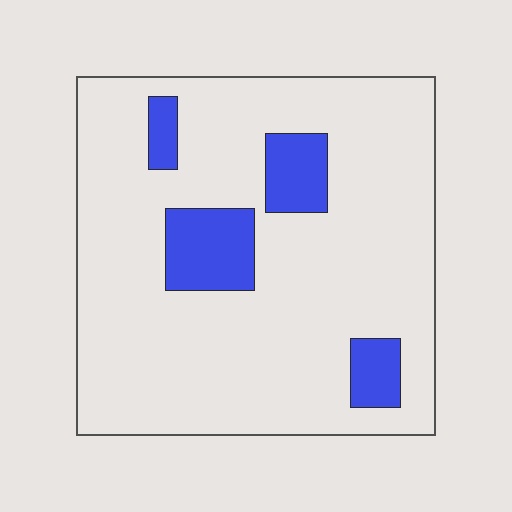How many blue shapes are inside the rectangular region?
4.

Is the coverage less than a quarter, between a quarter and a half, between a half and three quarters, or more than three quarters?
Less than a quarter.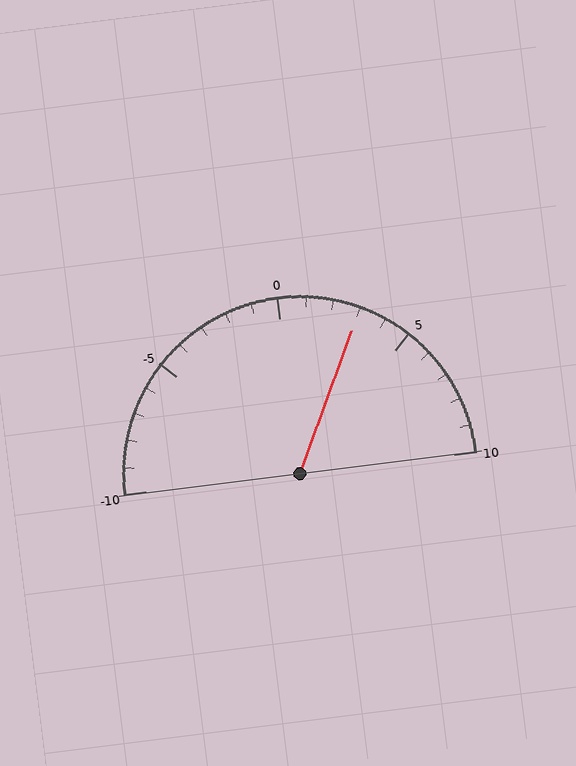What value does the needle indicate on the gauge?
The needle indicates approximately 3.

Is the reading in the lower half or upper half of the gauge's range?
The reading is in the upper half of the range (-10 to 10).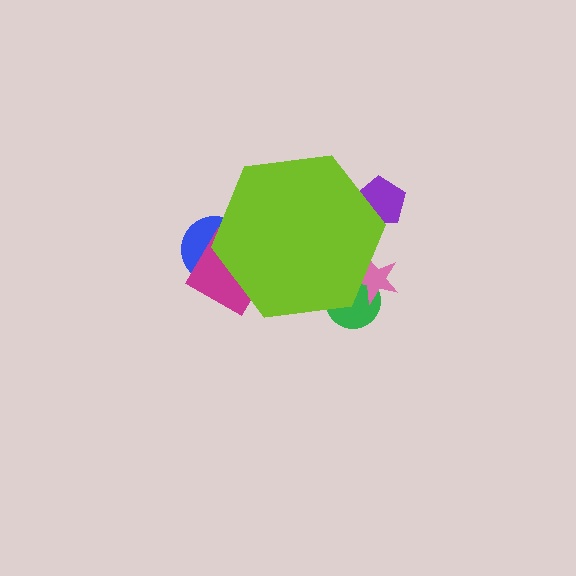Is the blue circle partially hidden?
Yes, the blue circle is partially hidden behind the lime hexagon.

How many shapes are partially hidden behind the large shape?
5 shapes are partially hidden.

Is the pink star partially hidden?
Yes, the pink star is partially hidden behind the lime hexagon.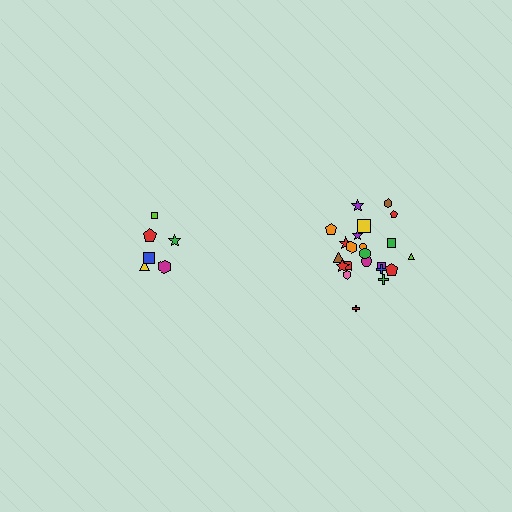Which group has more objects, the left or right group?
The right group.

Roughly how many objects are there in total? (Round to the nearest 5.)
Roughly 30 objects in total.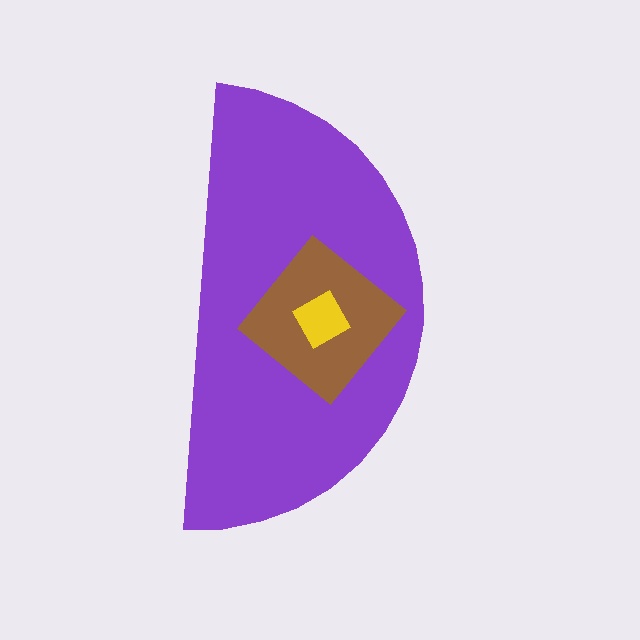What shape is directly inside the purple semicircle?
The brown diamond.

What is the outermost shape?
The purple semicircle.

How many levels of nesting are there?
3.